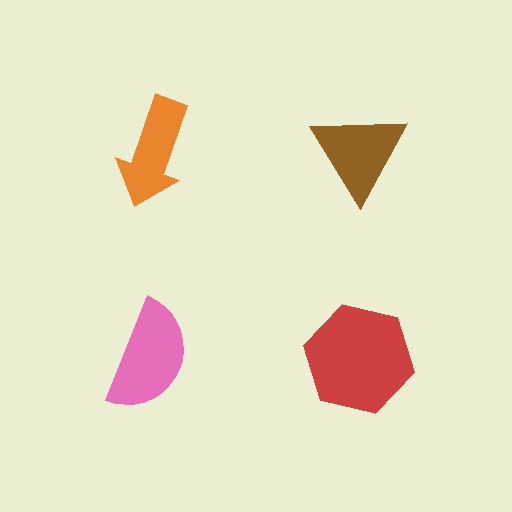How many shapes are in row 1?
2 shapes.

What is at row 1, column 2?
A brown triangle.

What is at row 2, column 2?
A red hexagon.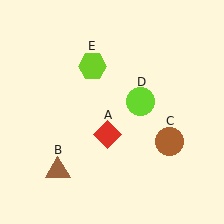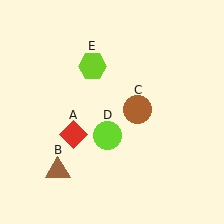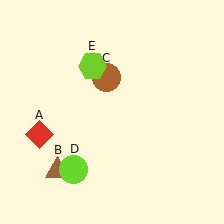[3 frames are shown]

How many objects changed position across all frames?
3 objects changed position: red diamond (object A), brown circle (object C), lime circle (object D).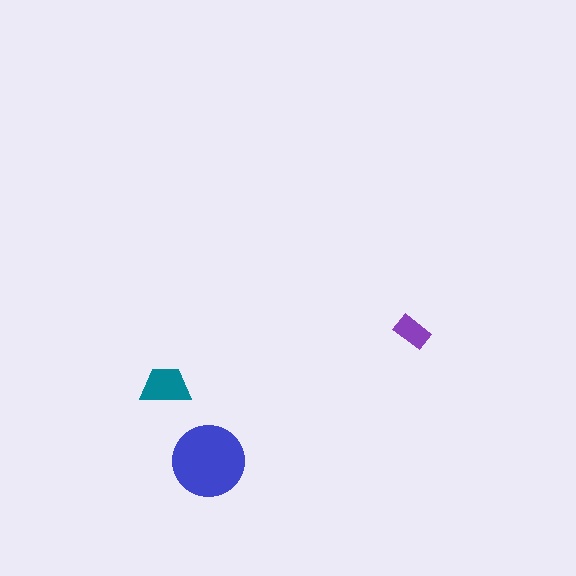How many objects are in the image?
There are 3 objects in the image.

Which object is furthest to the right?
The purple rectangle is rightmost.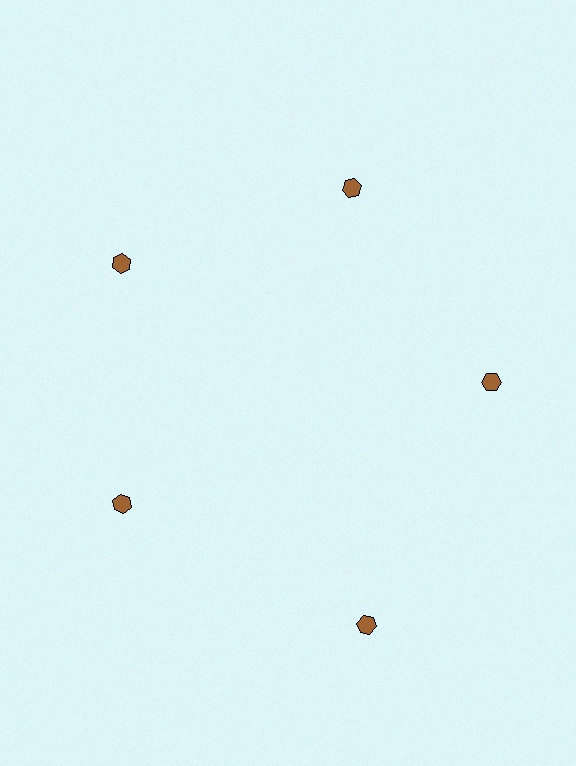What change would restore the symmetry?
The symmetry would be restored by moving it inward, back onto the ring so that all 5 hexagons sit at equal angles and equal distance from the center.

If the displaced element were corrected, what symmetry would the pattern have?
It would have 5-fold rotational symmetry — the pattern would map onto itself every 72 degrees.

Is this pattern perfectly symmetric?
No. The 5 brown hexagons are arranged in a ring, but one element near the 5 o'clock position is pushed outward from the center, breaking the 5-fold rotational symmetry.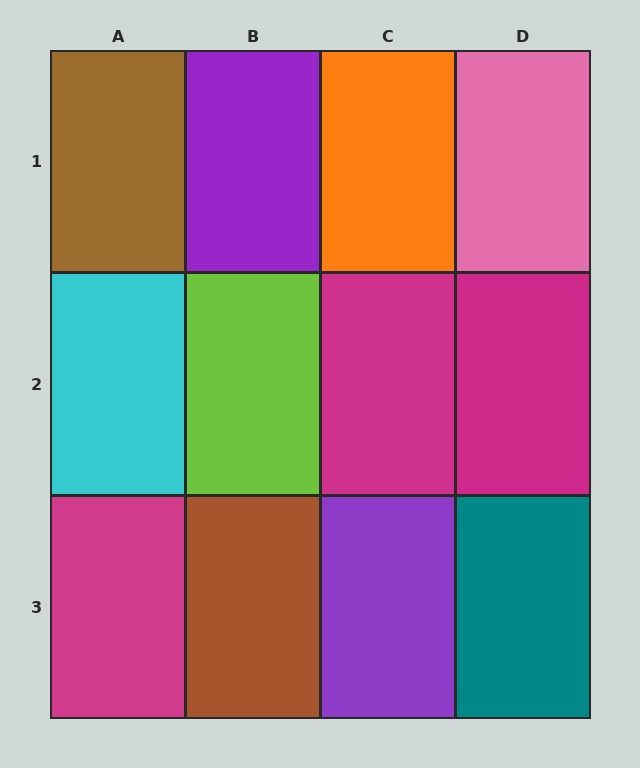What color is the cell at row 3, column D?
Teal.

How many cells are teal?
1 cell is teal.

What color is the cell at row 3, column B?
Brown.